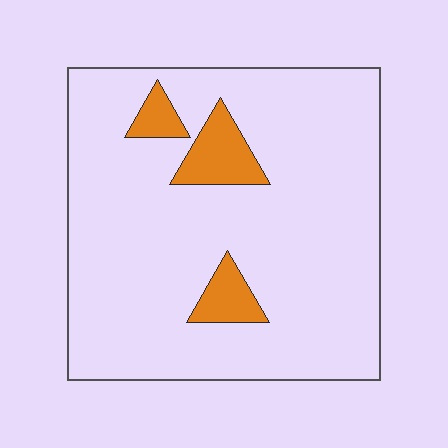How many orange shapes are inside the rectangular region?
3.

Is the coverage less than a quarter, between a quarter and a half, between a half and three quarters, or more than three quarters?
Less than a quarter.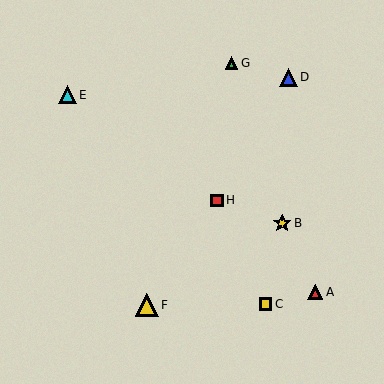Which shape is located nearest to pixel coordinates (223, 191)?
The red square (labeled H) at (217, 200) is nearest to that location.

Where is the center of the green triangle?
The center of the green triangle is at (232, 63).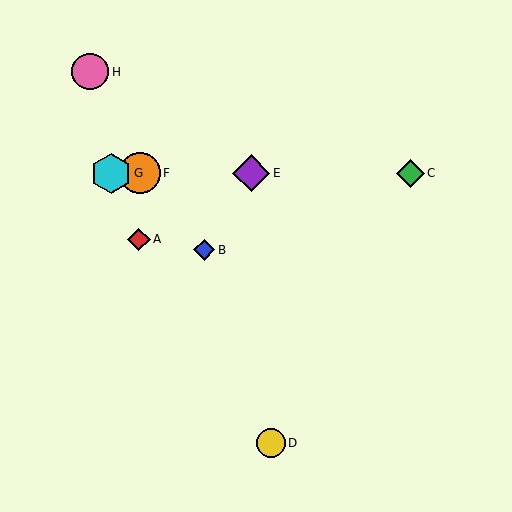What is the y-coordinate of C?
Object C is at y≈173.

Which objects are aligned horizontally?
Objects C, E, F, G are aligned horizontally.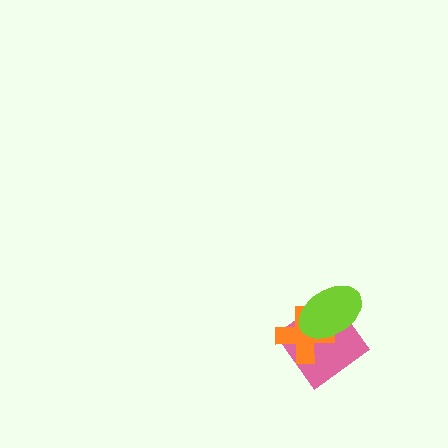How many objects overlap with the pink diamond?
2 objects overlap with the pink diamond.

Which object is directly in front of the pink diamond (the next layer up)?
The orange cross is directly in front of the pink diamond.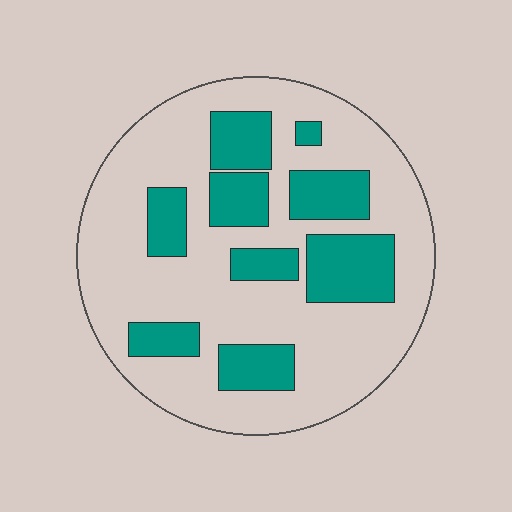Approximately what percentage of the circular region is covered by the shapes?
Approximately 30%.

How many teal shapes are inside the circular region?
9.